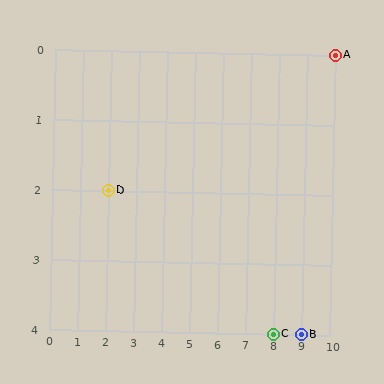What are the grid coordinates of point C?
Point C is at grid coordinates (8, 4).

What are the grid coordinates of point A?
Point A is at grid coordinates (10, 0).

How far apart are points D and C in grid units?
Points D and C are 6 columns and 2 rows apart (about 6.3 grid units diagonally).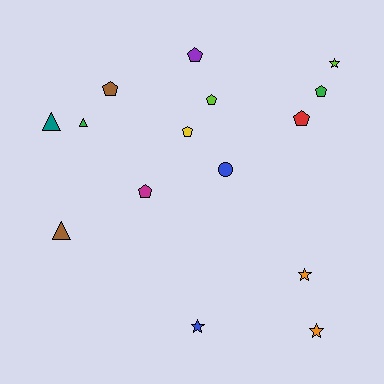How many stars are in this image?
There are 4 stars.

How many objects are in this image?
There are 15 objects.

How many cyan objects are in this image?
There are no cyan objects.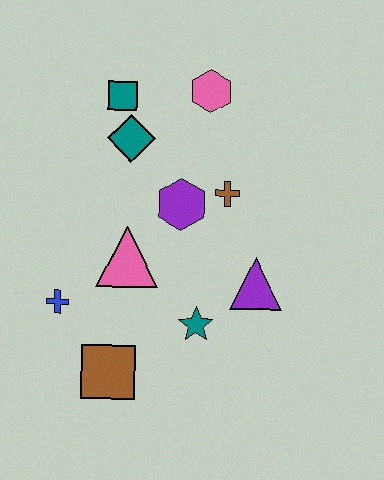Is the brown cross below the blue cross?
No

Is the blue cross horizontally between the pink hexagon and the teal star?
No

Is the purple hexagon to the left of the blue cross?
No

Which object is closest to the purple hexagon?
The brown cross is closest to the purple hexagon.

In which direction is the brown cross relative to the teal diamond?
The brown cross is to the right of the teal diamond.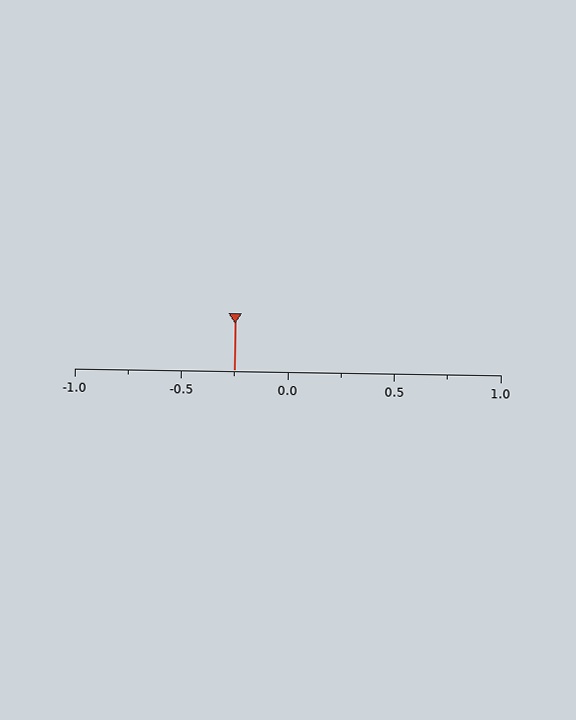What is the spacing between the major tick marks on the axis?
The major ticks are spaced 0.5 apart.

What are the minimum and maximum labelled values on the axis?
The axis runs from -1.0 to 1.0.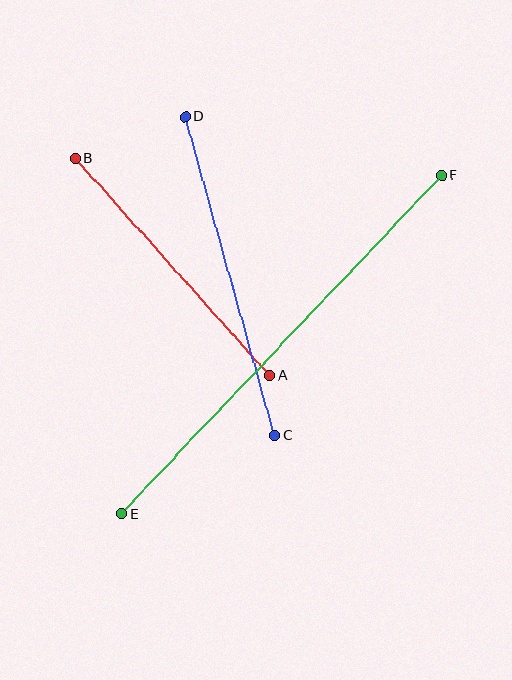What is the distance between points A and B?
The distance is approximately 291 pixels.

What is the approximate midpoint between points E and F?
The midpoint is at approximately (282, 345) pixels.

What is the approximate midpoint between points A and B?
The midpoint is at approximately (172, 267) pixels.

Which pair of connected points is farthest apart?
Points E and F are farthest apart.